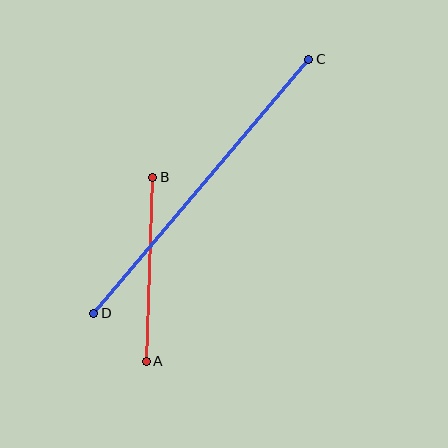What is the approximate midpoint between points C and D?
The midpoint is at approximately (201, 186) pixels.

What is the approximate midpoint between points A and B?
The midpoint is at approximately (149, 269) pixels.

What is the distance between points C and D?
The distance is approximately 333 pixels.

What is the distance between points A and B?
The distance is approximately 184 pixels.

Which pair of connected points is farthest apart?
Points C and D are farthest apart.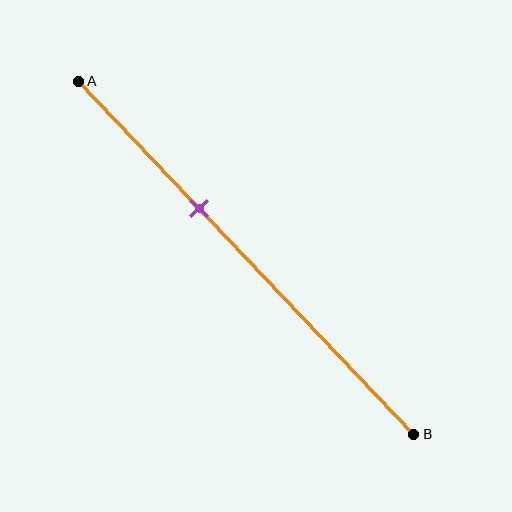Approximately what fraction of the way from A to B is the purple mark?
The purple mark is approximately 35% of the way from A to B.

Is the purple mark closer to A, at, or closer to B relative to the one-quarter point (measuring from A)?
The purple mark is closer to point B than the one-quarter point of segment AB.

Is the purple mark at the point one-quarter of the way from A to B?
No, the mark is at about 35% from A, not at the 25% one-quarter point.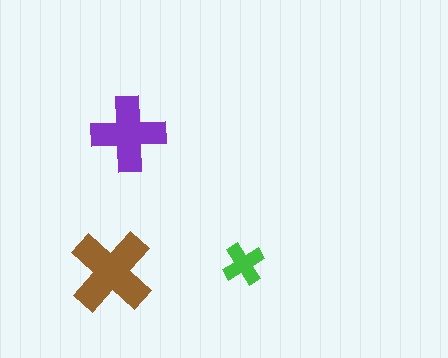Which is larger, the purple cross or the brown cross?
The brown one.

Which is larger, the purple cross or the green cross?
The purple one.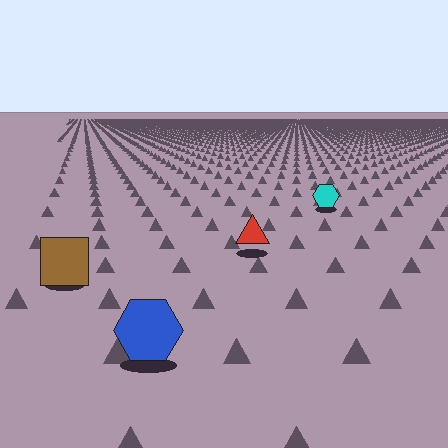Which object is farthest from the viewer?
The cyan hexagon is farthest from the viewer. It appears smaller and the ground texture around it is denser.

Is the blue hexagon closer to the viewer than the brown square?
Yes. The blue hexagon is closer — you can tell from the texture gradient: the ground texture is coarser near it.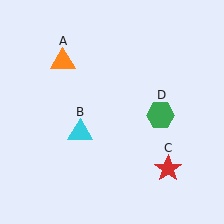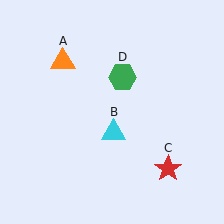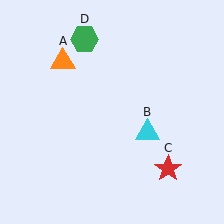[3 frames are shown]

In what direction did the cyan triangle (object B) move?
The cyan triangle (object B) moved right.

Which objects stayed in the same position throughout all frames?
Orange triangle (object A) and red star (object C) remained stationary.